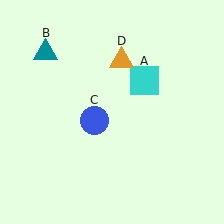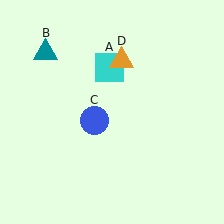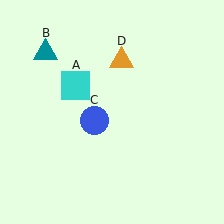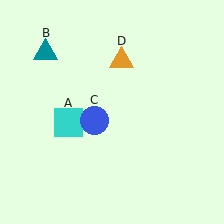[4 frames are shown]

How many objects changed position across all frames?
1 object changed position: cyan square (object A).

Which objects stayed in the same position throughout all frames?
Teal triangle (object B) and blue circle (object C) and orange triangle (object D) remained stationary.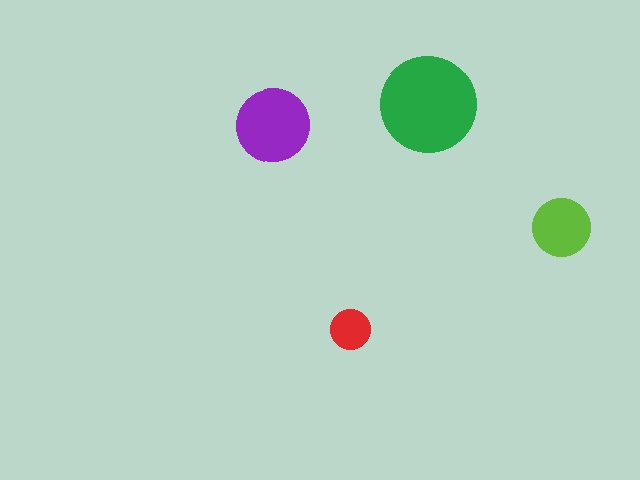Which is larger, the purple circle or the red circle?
The purple one.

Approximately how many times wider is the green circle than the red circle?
About 2.5 times wider.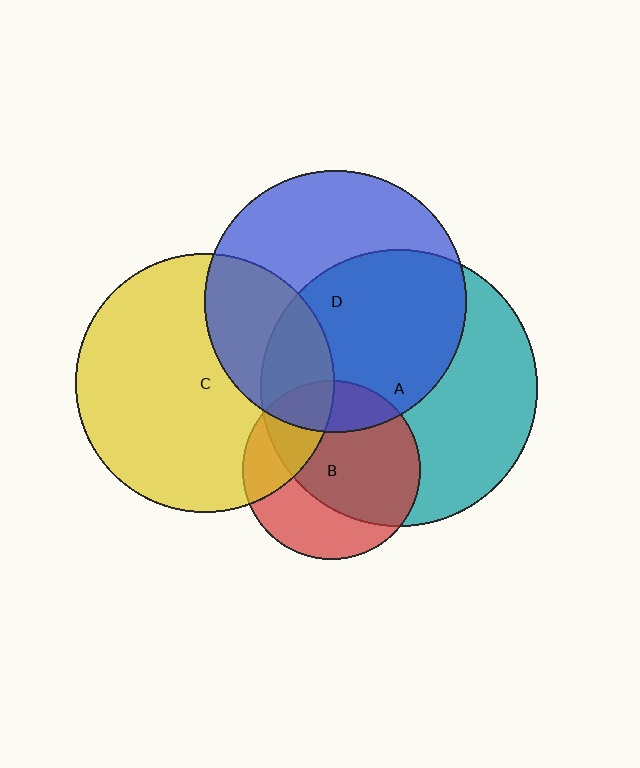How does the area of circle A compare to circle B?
Approximately 2.4 times.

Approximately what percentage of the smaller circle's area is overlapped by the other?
Approximately 55%.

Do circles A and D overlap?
Yes.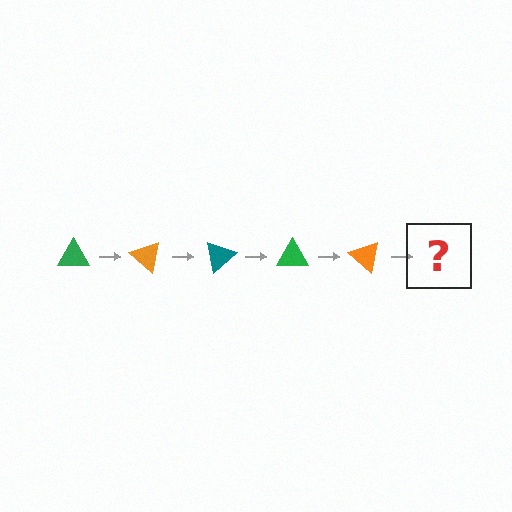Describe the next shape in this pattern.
It should be a teal triangle, rotated 200 degrees from the start.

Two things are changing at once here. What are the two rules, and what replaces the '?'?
The two rules are that it rotates 40 degrees each step and the color cycles through green, orange, and teal. The '?' should be a teal triangle, rotated 200 degrees from the start.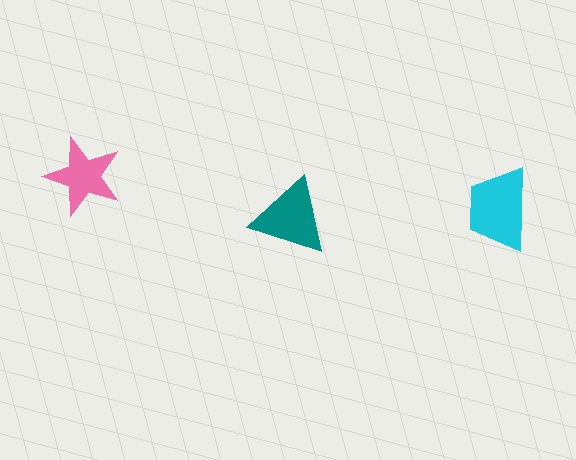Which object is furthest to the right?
The cyan trapezoid is rightmost.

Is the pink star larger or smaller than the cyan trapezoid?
Smaller.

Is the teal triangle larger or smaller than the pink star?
Larger.